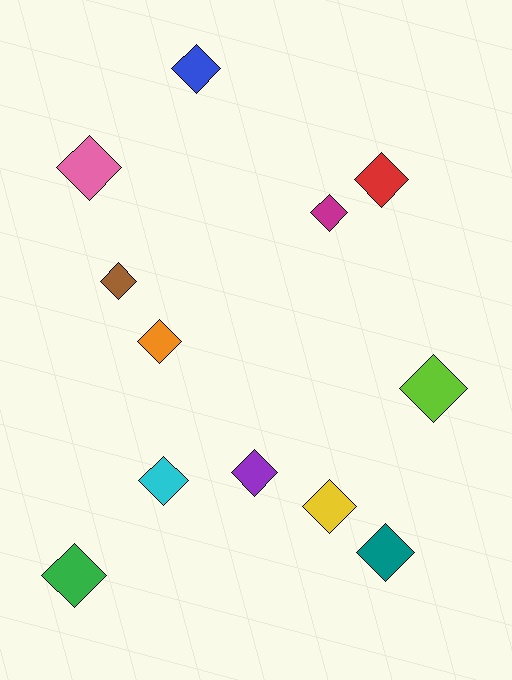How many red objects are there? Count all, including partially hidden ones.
There is 1 red object.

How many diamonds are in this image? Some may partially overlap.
There are 12 diamonds.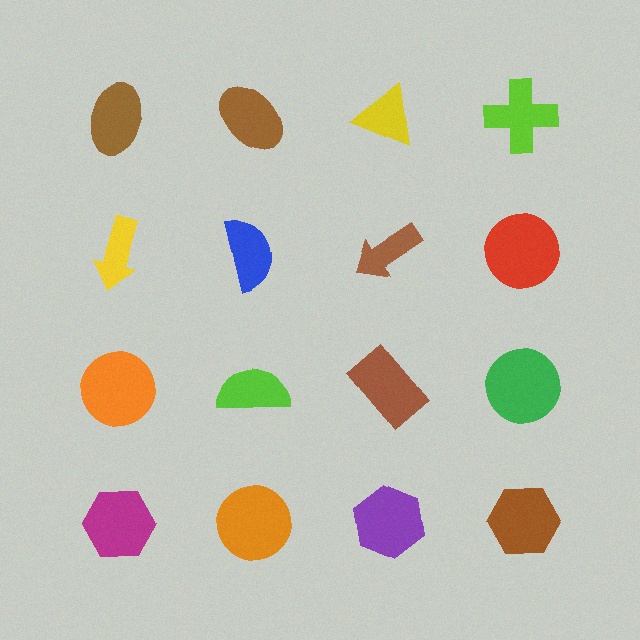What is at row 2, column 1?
A yellow arrow.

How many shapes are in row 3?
4 shapes.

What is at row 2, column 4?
A red circle.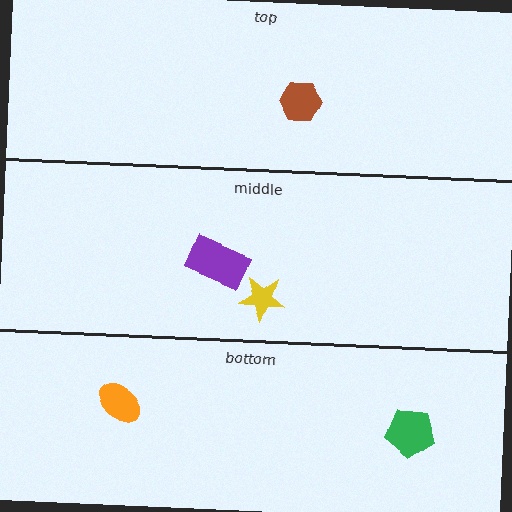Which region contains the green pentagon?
The bottom region.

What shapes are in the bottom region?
The green pentagon, the orange ellipse.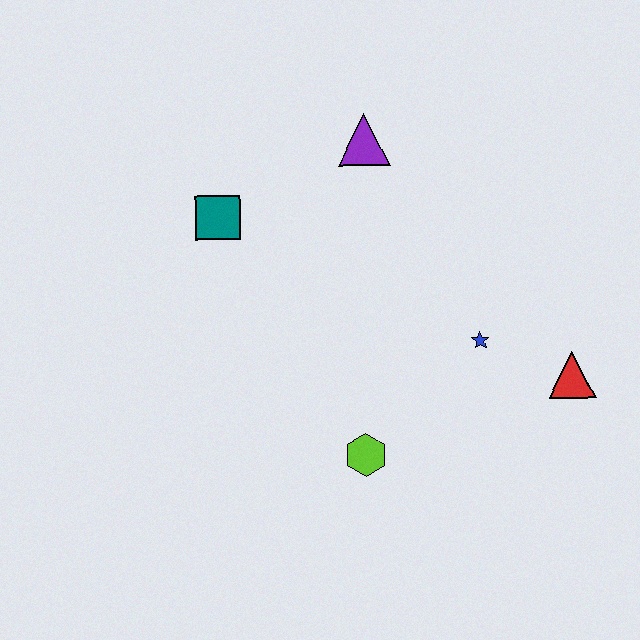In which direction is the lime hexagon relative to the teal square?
The lime hexagon is below the teal square.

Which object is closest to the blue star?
The red triangle is closest to the blue star.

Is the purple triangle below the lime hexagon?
No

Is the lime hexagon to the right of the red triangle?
No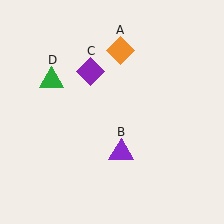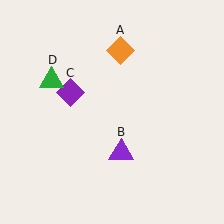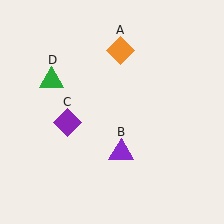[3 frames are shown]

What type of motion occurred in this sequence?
The purple diamond (object C) rotated counterclockwise around the center of the scene.